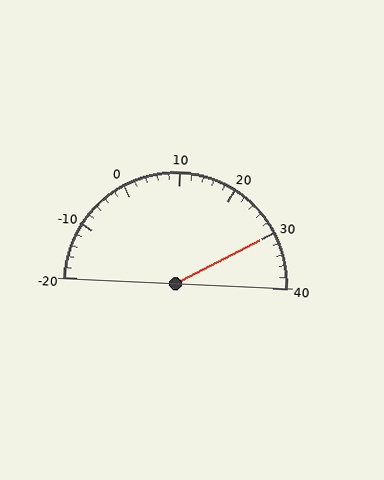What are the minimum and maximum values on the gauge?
The gauge ranges from -20 to 40.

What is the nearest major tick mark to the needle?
The nearest major tick mark is 30.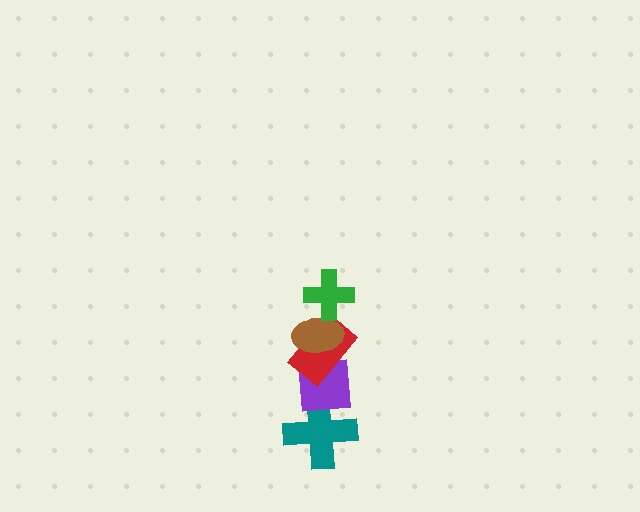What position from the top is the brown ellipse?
The brown ellipse is 2nd from the top.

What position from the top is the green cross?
The green cross is 1st from the top.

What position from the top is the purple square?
The purple square is 4th from the top.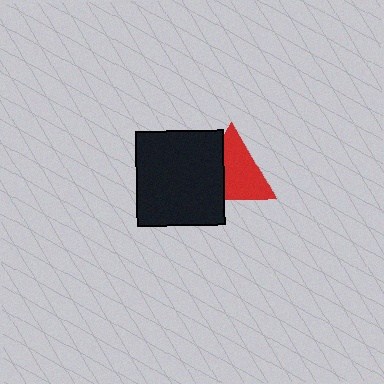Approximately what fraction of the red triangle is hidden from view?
Roughly 36% of the red triangle is hidden behind the black rectangle.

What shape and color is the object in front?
The object in front is a black rectangle.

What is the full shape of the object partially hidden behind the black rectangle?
The partially hidden object is a red triangle.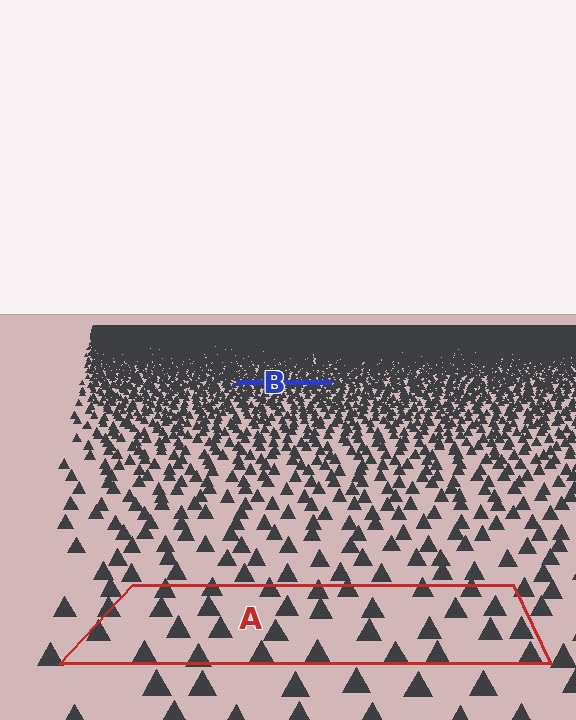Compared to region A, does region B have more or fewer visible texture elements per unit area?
Region B has more texture elements per unit area — they are packed more densely because it is farther away.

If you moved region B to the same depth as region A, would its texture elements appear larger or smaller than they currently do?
They would appear larger. At a closer depth, the same texture elements are projected at a bigger on-screen size.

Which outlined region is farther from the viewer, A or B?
Region B is farther from the viewer — the texture elements inside it appear smaller and more densely packed.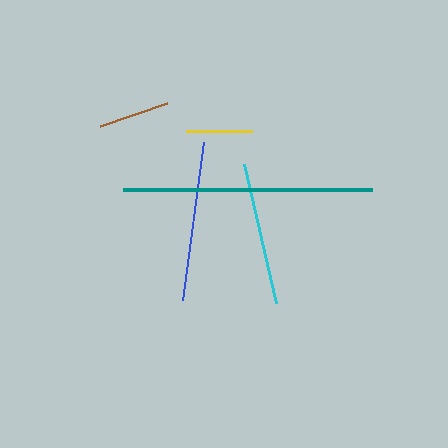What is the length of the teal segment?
The teal segment is approximately 249 pixels long.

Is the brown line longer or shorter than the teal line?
The teal line is longer than the brown line.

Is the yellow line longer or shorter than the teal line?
The teal line is longer than the yellow line.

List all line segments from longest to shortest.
From longest to shortest: teal, blue, cyan, brown, yellow.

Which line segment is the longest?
The teal line is the longest at approximately 249 pixels.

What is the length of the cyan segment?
The cyan segment is approximately 142 pixels long.